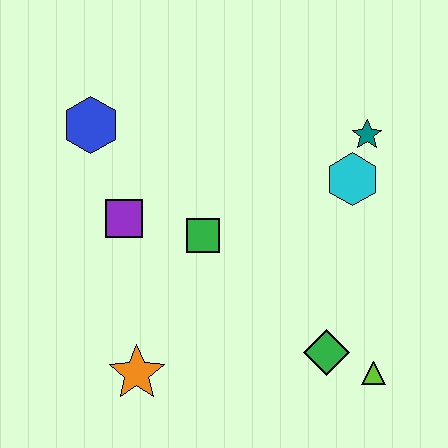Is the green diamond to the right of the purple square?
Yes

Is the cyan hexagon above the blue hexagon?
No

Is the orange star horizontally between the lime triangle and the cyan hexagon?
No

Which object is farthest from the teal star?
The orange star is farthest from the teal star.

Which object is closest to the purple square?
The green square is closest to the purple square.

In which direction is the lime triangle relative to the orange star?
The lime triangle is to the right of the orange star.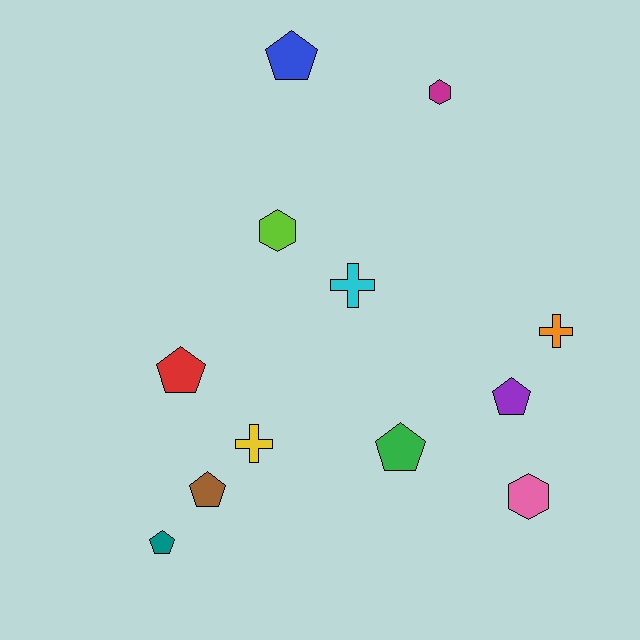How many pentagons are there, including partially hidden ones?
There are 6 pentagons.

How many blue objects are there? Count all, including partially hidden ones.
There is 1 blue object.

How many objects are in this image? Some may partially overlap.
There are 12 objects.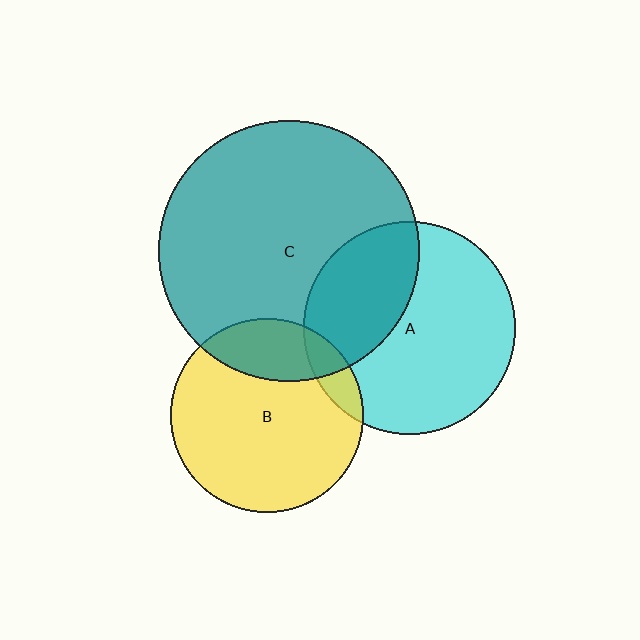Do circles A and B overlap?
Yes.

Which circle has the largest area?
Circle C (teal).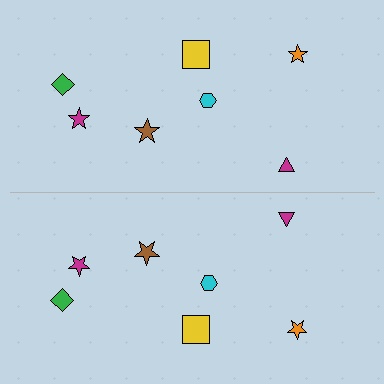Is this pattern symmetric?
Yes, this pattern has bilateral (reflection) symmetry.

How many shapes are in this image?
There are 14 shapes in this image.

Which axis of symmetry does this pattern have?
The pattern has a horizontal axis of symmetry running through the center of the image.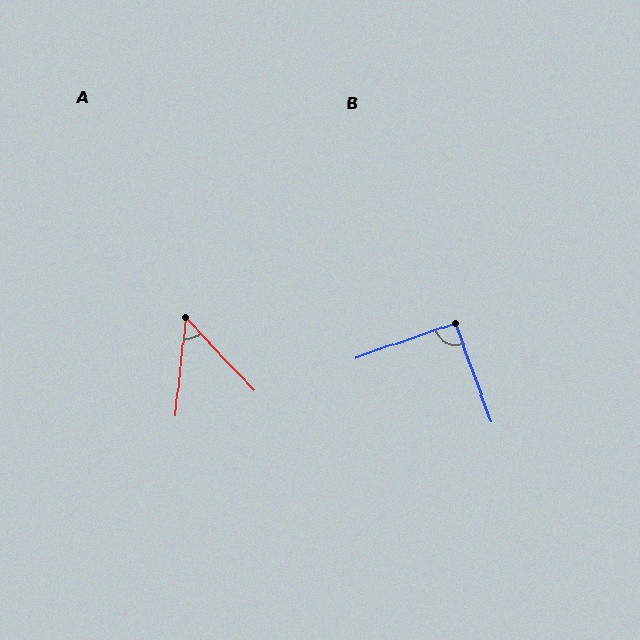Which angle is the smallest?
A, at approximately 50 degrees.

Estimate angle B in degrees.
Approximately 91 degrees.